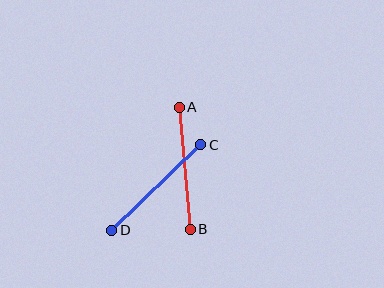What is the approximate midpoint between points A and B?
The midpoint is at approximately (185, 168) pixels.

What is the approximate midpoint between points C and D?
The midpoint is at approximately (156, 188) pixels.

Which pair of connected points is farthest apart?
Points C and D are farthest apart.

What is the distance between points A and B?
The distance is approximately 123 pixels.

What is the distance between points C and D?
The distance is approximately 124 pixels.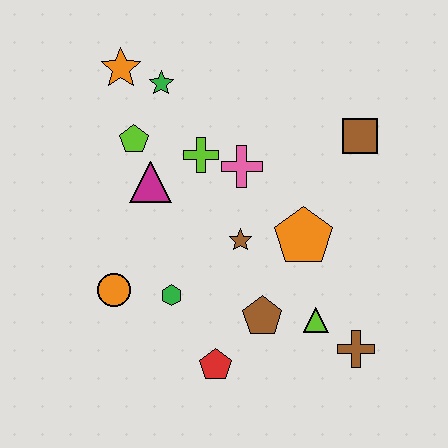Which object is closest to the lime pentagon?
The magenta triangle is closest to the lime pentagon.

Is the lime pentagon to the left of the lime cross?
Yes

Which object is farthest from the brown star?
The orange star is farthest from the brown star.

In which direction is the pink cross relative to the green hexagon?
The pink cross is above the green hexagon.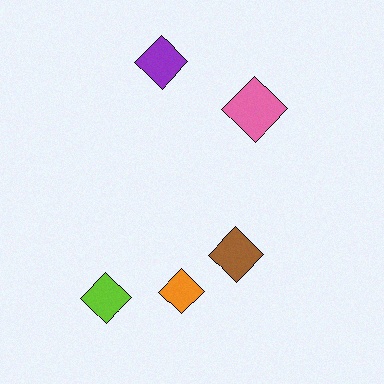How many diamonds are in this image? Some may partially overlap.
There are 5 diamonds.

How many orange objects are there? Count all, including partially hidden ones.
There is 1 orange object.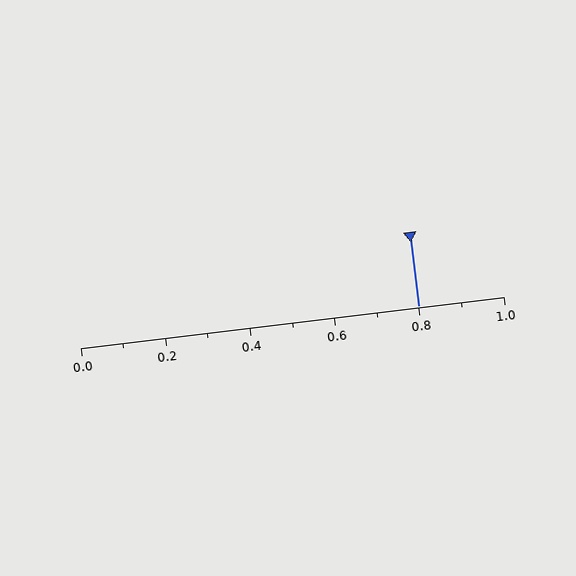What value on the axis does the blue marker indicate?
The marker indicates approximately 0.8.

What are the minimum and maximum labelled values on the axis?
The axis runs from 0.0 to 1.0.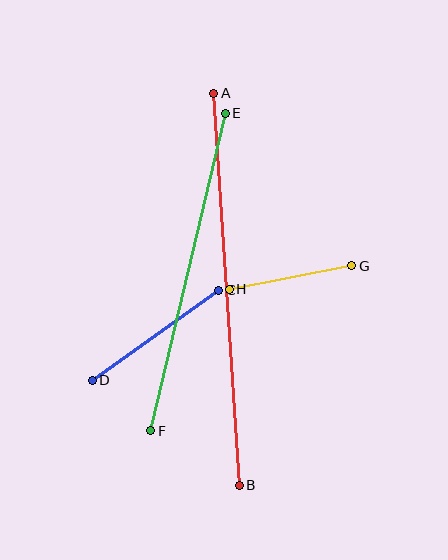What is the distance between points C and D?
The distance is approximately 155 pixels.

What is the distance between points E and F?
The distance is approximately 326 pixels.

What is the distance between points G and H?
The distance is approximately 125 pixels.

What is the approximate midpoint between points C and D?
The midpoint is at approximately (156, 335) pixels.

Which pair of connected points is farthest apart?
Points A and B are farthest apart.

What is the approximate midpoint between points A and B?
The midpoint is at approximately (226, 289) pixels.